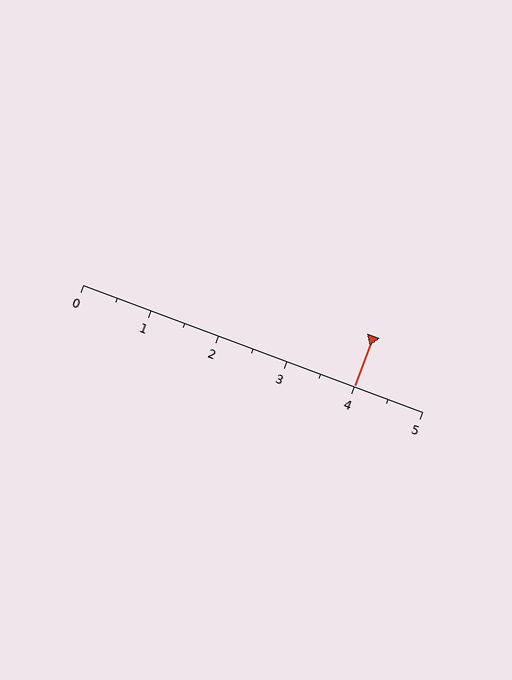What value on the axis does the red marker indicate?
The marker indicates approximately 4.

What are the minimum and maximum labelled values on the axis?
The axis runs from 0 to 5.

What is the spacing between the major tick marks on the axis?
The major ticks are spaced 1 apart.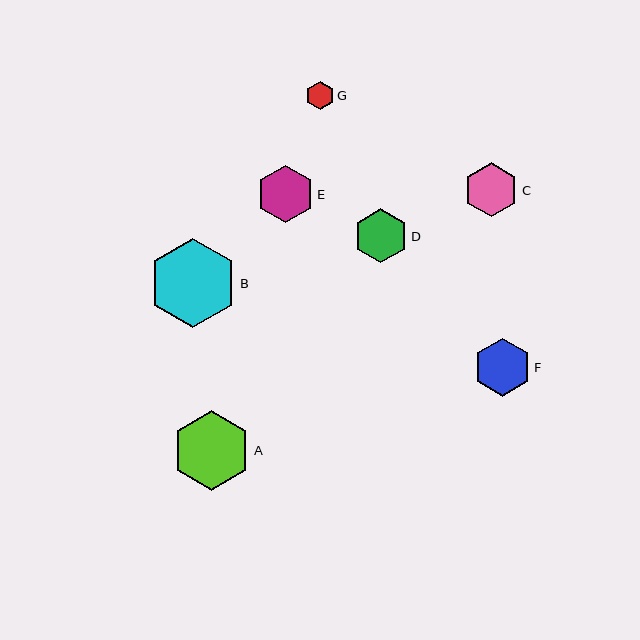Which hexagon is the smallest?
Hexagon G is the smallest with a size of approximately 28 pixels.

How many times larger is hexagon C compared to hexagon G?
Hexagon C is approximately 1.9 times the size of hexagon G.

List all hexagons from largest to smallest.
From largest to smallest: B, A, F, E, D, C, G.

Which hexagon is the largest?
Hexagon B is the largest with a size of approximately 89 pixels.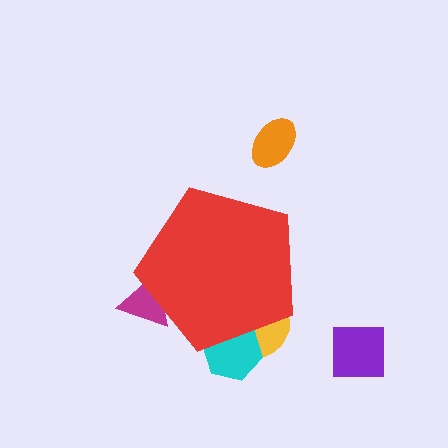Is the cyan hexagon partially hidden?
Yes, the cyan hexagon is partially hidden behind the red pentagon.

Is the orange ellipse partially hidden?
No, the orange ellipse is fully visible.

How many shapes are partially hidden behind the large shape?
3 shapes are partially hidden.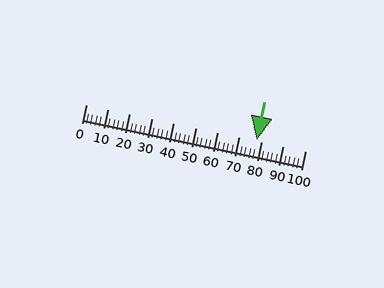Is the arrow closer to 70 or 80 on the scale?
The arrow is closer to 80.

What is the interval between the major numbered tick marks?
The major tick marks are spaced 10 units apart.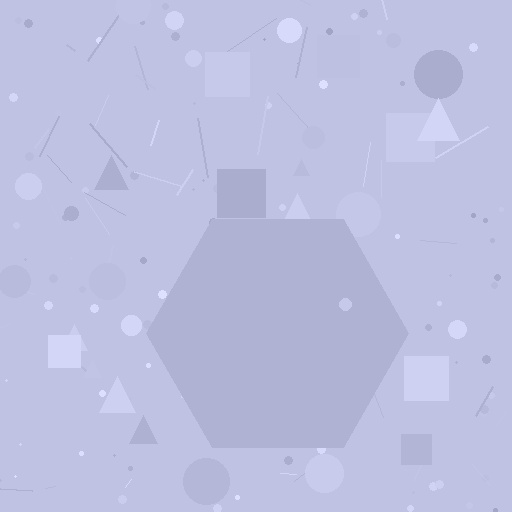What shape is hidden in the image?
A hexagon is hidden in the image.